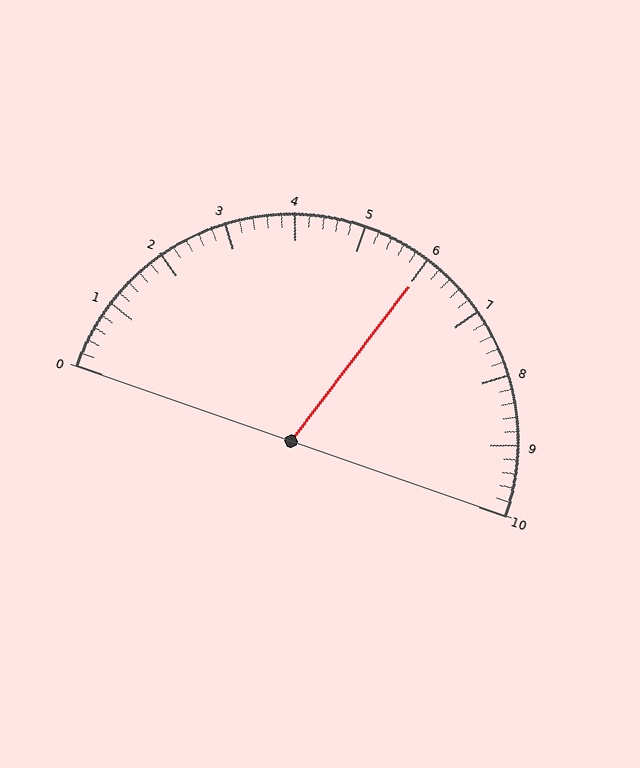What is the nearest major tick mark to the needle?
The nearest major tick mark is 6.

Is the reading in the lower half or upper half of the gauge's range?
The reading is in the upper half of the range (0 to 10).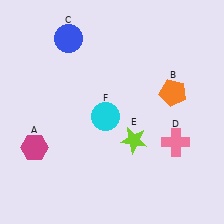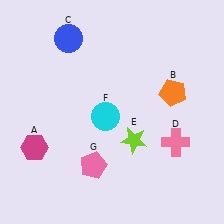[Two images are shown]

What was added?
A pink pentagon (G) was added in Image 2.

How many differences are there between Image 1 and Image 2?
There is 1 difference between the two images.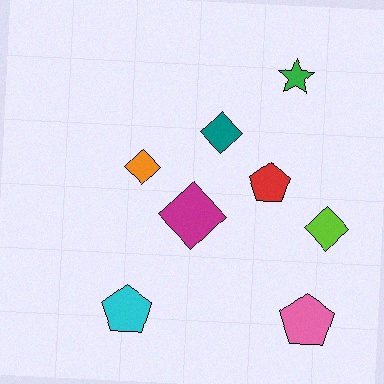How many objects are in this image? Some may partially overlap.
There are 8 objects.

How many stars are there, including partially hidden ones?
There is 1 star.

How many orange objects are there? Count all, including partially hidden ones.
There is 1 orange object.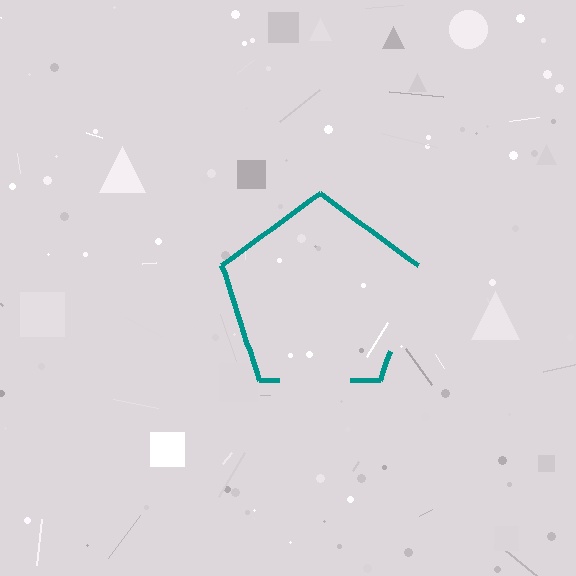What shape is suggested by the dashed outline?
The dashed outline suggests a pentagon.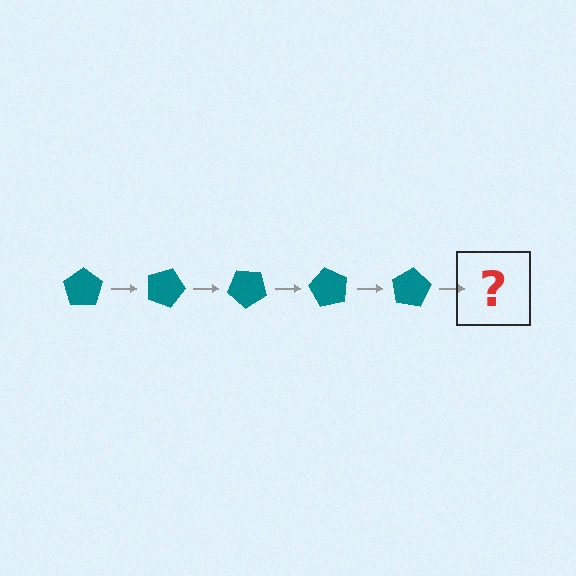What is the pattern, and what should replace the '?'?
The pattern is that the pentagon rotates 20 degrees each step. The '?' should be a teal pentagon rotated 100 degrees.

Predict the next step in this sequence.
The next step is a teal pentagon rotated 100 degrees.